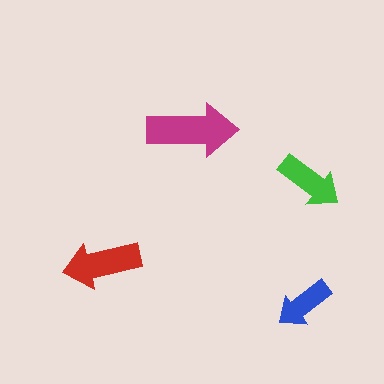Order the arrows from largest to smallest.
the magenta one, the red one, the green one, the blue one.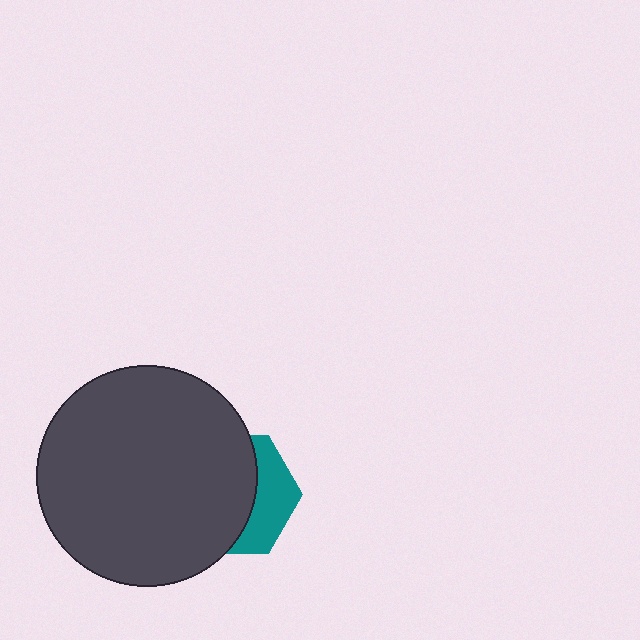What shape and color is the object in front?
The object in front is a dark gray circle.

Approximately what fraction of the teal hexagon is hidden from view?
Roughly 66% of the teal hexagon is hidden behind the dark gray circle.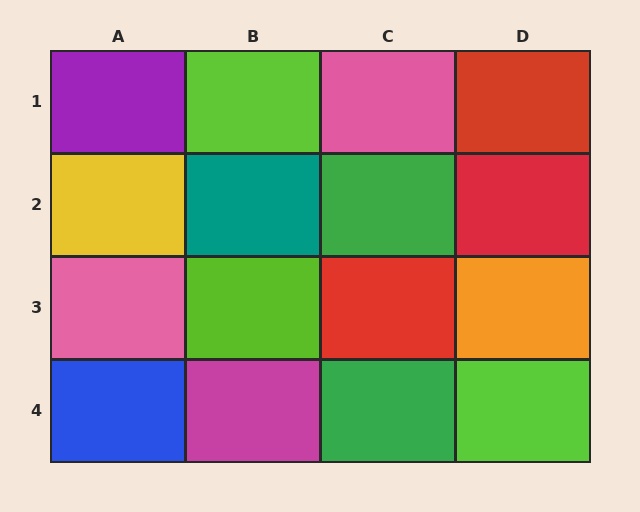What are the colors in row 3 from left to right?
Pink, lime, red, orange.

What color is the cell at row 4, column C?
Green.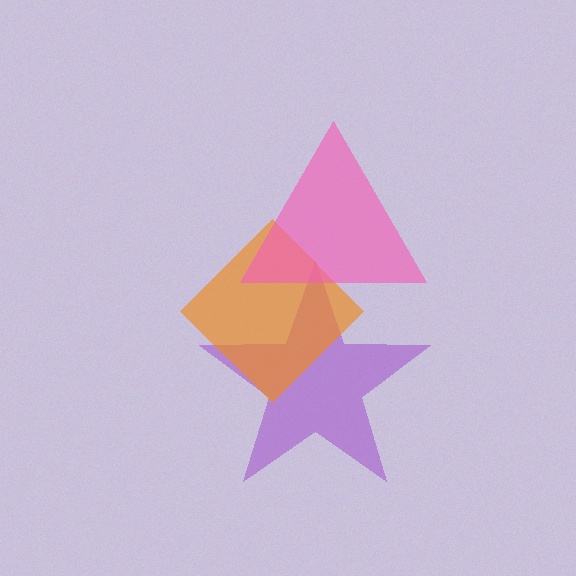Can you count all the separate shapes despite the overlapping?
Yes, there are 3 separate shapes.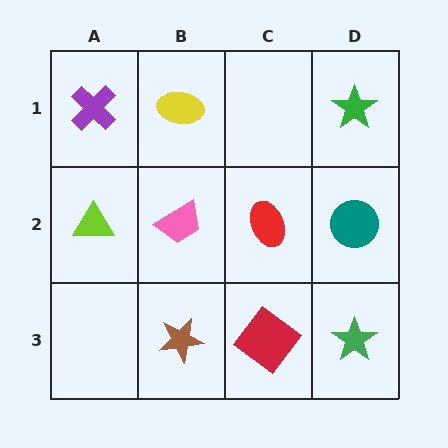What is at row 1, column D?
A green star.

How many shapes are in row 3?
3 shapes.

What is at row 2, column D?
A teal circle.